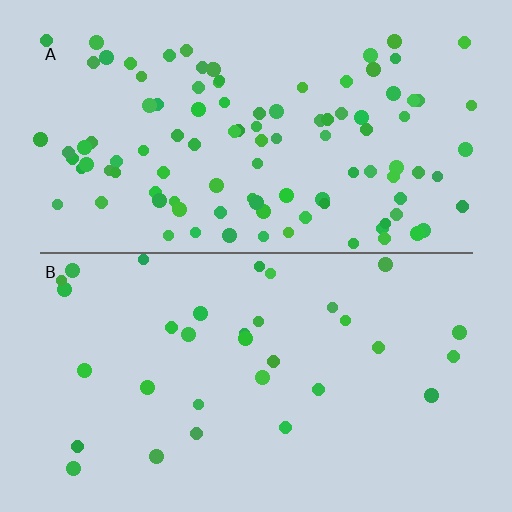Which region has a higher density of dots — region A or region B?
A (the top).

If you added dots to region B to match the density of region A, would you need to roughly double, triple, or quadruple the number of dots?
Approximately triple.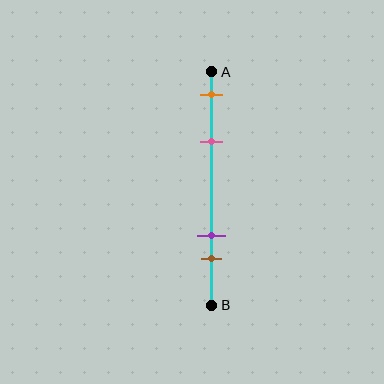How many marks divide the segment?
There are 4 marks dividing the segment.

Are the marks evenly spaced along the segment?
No, the marks are not evenly spaced.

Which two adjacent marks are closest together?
The purple and brown marks are the closest adjacent pair.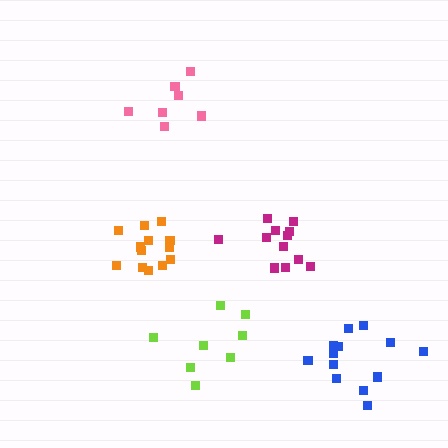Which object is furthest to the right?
The blue cluster is rightmost.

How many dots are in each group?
Group 1: 13 dots, Group 2: 12 dots, Group 3: 7 dots, Group 4: 8 dots, Group 5: 13 dots (53 total).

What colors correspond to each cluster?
The clusters are colored: blue, magenta, pink, lime, orange.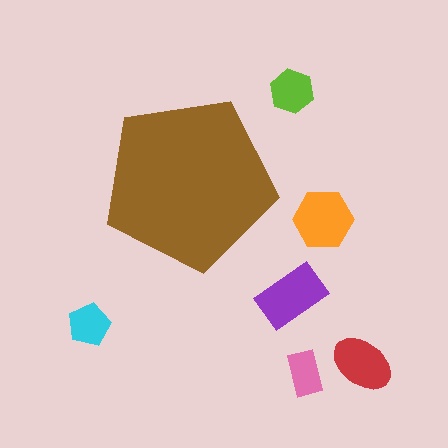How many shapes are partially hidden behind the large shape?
0 shapes are partially hidden.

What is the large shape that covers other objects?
A brown pentagon.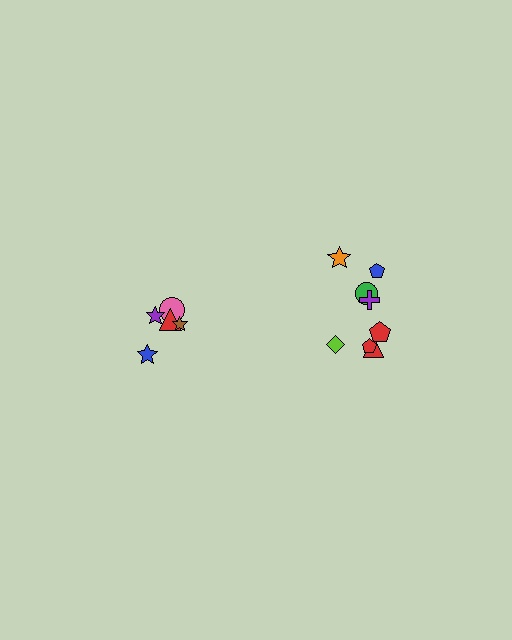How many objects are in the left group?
There are 5 objects.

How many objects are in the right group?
There are 8 objects.